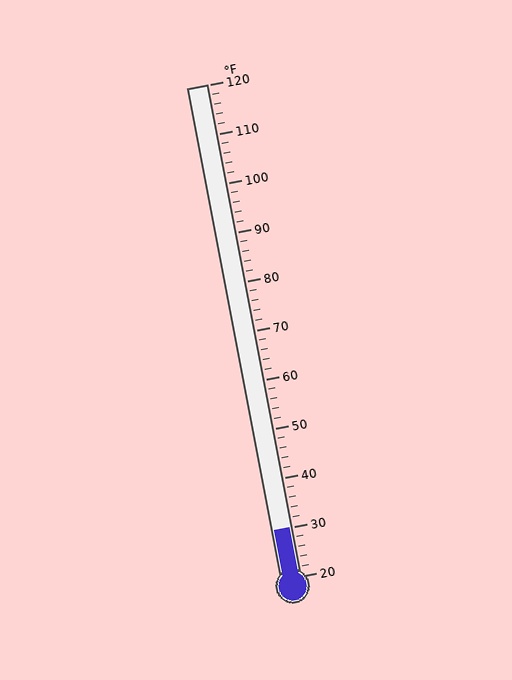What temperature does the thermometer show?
The thermometer shows approximately 30°F.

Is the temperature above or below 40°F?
The temperature is below 40°F.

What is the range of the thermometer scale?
The thermometer scale ranges from 20°F to 120°F.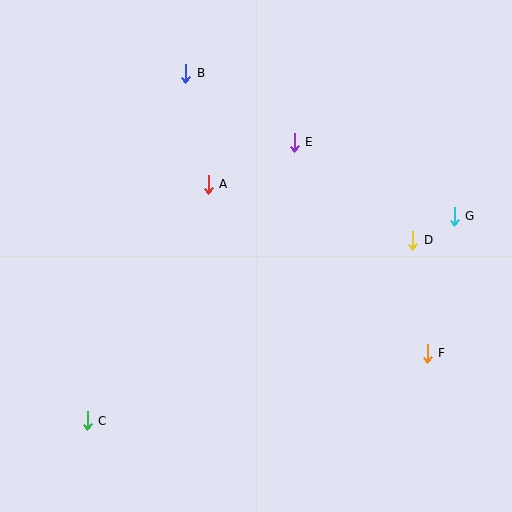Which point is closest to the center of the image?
Point A at (208, 184) is closest to the center.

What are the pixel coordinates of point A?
Point A is at (208, 184).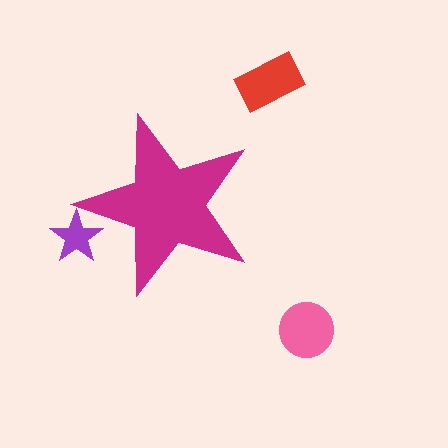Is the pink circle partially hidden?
No, the pink circle is fully visible.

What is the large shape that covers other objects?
A magenta star.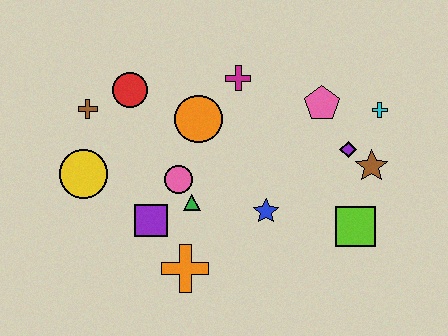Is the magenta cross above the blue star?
Yes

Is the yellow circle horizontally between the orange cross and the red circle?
No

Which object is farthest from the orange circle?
The lime square is farthest from the orange circle.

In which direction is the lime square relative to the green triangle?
The lime square is to the right of the green triangle.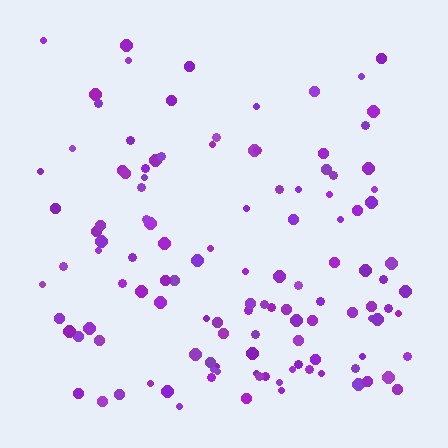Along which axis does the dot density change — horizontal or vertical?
Vertical.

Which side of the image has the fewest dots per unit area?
The top.